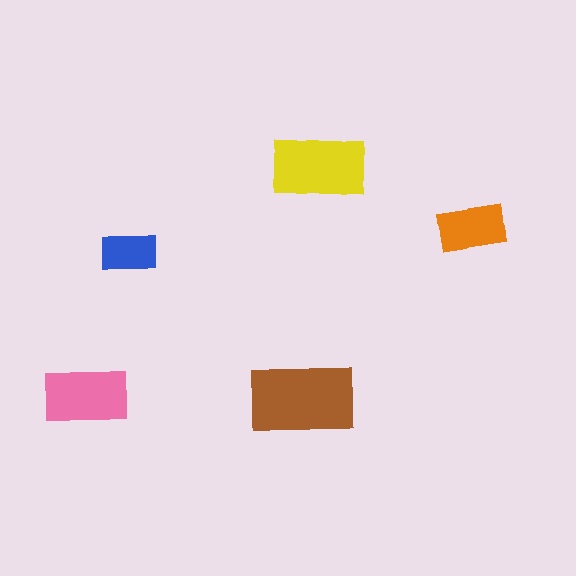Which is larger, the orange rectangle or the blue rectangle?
The orange one.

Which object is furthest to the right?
The orange rectangle is rightmost.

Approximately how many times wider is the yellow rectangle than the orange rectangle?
About 1.5 times wider.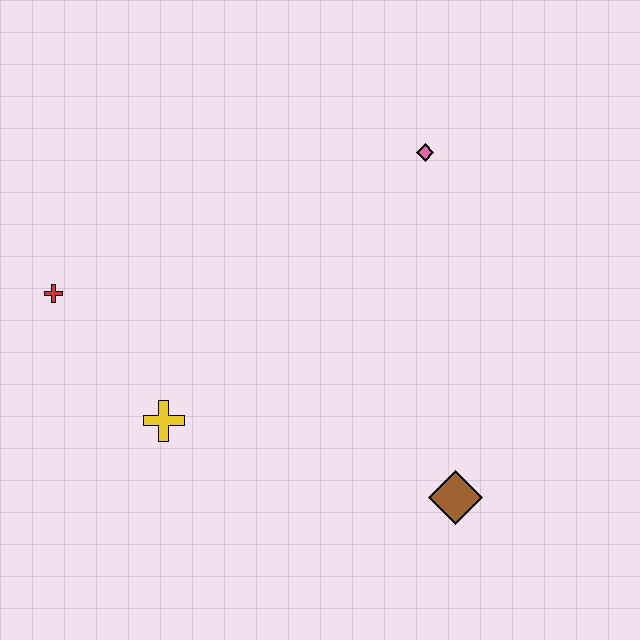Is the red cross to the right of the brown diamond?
No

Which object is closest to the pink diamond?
The brown diamond is closest to the pink diamond.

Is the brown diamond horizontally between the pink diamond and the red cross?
No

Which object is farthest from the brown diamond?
The red cross is farthest from the brown diamond.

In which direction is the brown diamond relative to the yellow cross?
The brown diamond is to the right of the yellow cross.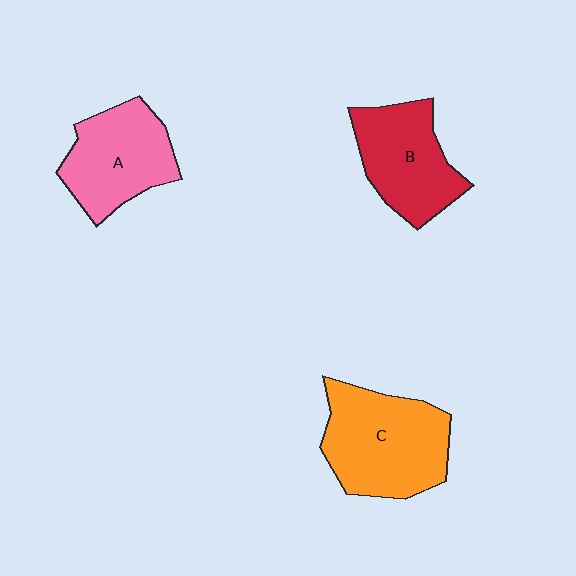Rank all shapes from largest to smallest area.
From largest to smallest: C (orange), A (pink), B (red).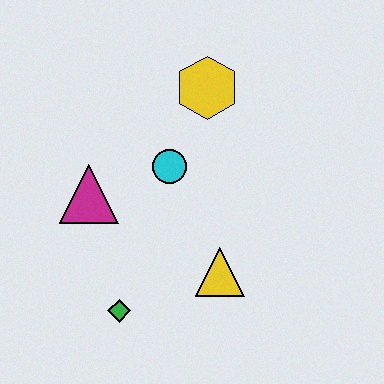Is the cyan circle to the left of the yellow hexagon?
Yes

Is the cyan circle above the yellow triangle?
Yes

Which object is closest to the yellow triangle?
The green diamond is closest to the yellow triangle.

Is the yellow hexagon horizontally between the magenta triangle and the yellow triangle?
Yes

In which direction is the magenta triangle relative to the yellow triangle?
The magenta triangle is to the left of the yellow triangle.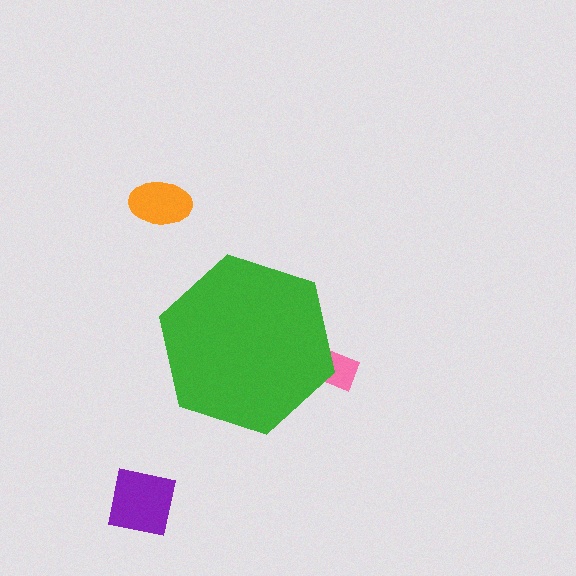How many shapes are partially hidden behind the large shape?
1 shape is partially hidden.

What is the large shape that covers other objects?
A green hexagon.